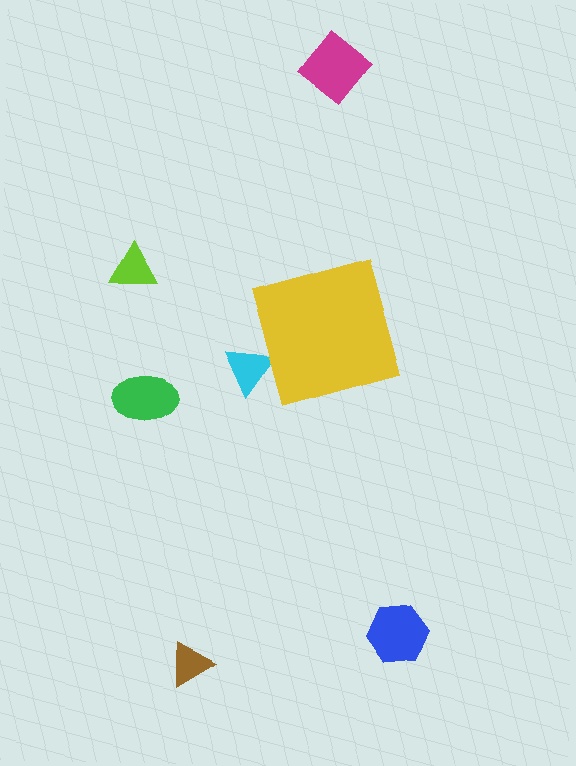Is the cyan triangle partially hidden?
Yes, the cyan triangle is partially hidden behind the yellow diamond.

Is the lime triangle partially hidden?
No, the lime triangle is fully visible.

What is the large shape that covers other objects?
A yellow diamond.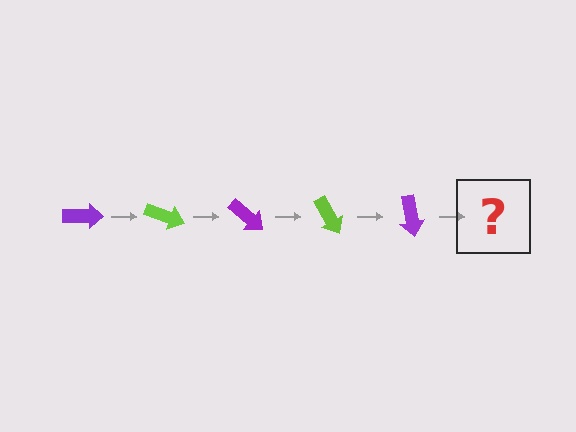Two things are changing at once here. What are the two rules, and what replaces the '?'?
The two rules are that it rotates 20 degrees each step and the color cycles through purple and lime. The '?' should be a lime arrow, rotated 100 degrees from the start.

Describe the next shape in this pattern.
It should be a lime arrow, rotated 100 degrees from the start.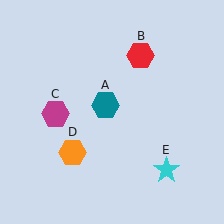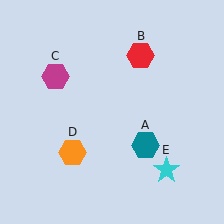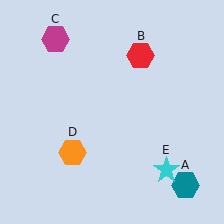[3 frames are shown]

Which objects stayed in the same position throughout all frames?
Red hexagon (object B) and orange hexagon (object D) and cyan star (object E) remained stationary.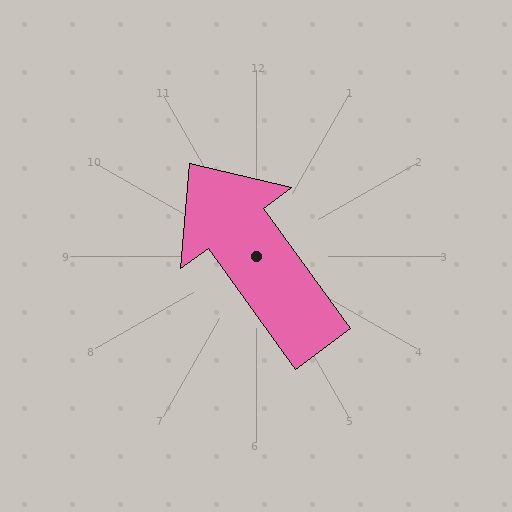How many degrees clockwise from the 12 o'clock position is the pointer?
Approximately 324 degrees.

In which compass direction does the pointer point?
Northwest.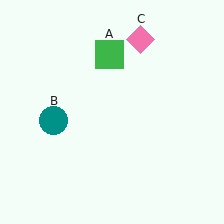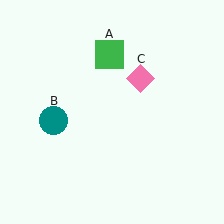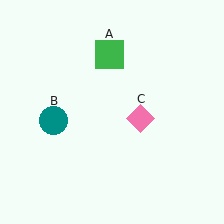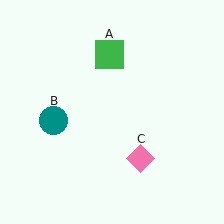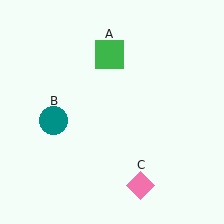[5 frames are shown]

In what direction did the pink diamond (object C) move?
The pink diamond (object C) moved down.